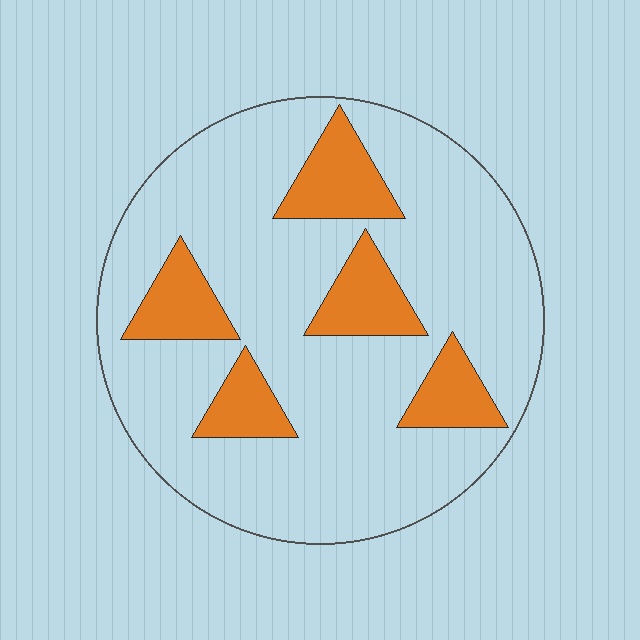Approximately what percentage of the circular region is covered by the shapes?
Approximately 20%.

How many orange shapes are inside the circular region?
5.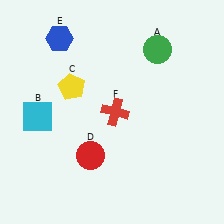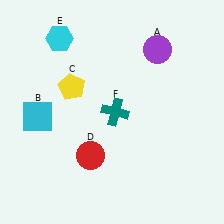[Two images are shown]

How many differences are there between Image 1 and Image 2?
There are 3 differences between the two images.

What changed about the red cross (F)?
In Image 1, F is red. In Image 2, it changed to teal.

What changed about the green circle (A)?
In Image 1, A is green. In Image 2, it changed to purple.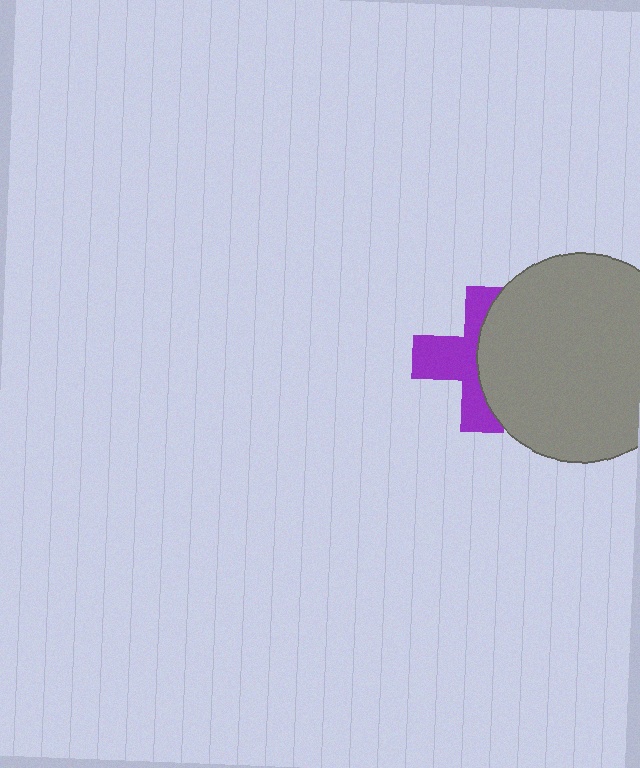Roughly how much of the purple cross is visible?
About half of it is visible (roughly 51%).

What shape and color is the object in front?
The object in front is a gray circle.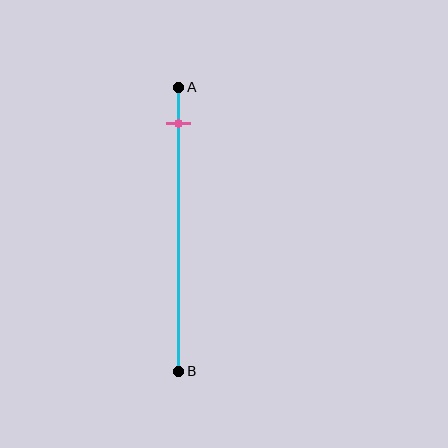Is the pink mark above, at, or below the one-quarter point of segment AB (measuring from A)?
The pink mark is above the one-quarter point of segment AB.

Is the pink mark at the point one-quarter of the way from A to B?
No, the mark is at about 15% from A, not at the 25% one-quarter point.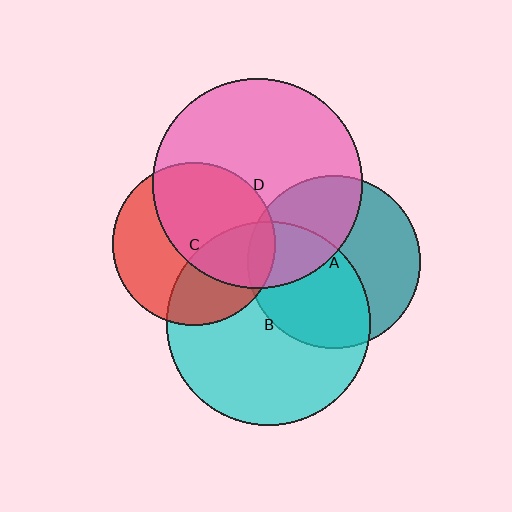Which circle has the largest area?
Circle D (pink).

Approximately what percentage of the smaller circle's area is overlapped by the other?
Approximately 50%.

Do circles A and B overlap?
Yes.